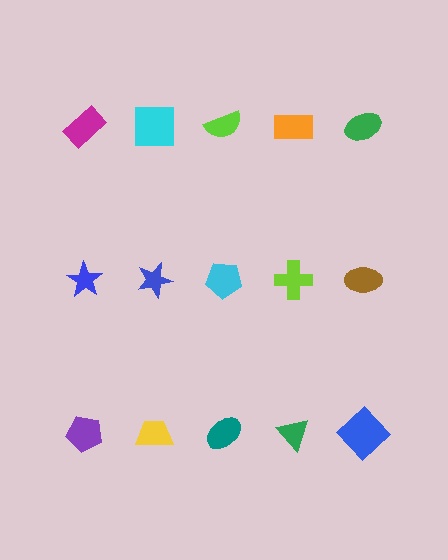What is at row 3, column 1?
A purple pentagon.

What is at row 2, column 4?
A lime cross.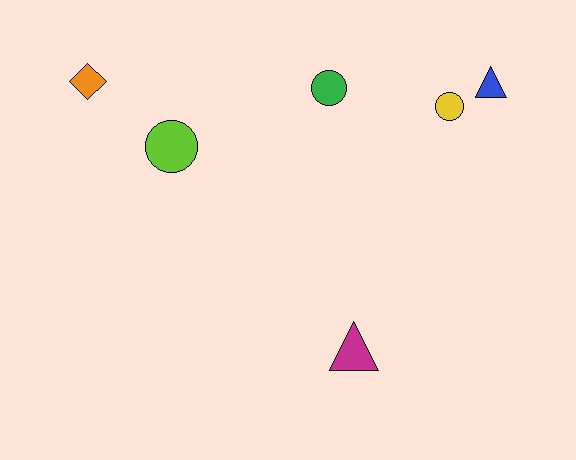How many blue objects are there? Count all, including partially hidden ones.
There is 1 blue object.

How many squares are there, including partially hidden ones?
There are no squares.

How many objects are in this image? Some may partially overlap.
There are 6 objects.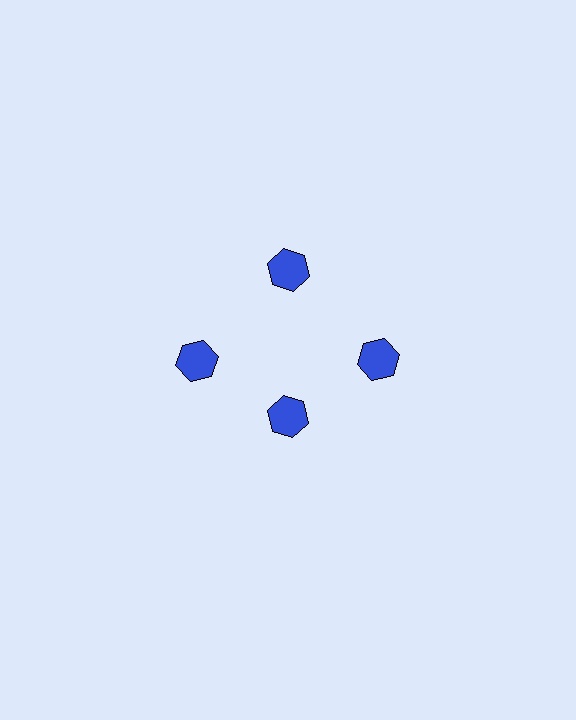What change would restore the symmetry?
The symmetry would be restored by moving it outward, back onto the ring so that all 4 hexagons sit at equal angles and equal distance from the center.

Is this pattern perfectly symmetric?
No. The 4 blue hexagons are arranged in a ring, but one element near the 6 o'clock position is pulled inward toward the center, breaking the 4-fold rotational symmetry.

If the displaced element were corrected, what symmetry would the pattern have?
It would have 4-fold rotational symmetry — the pattern would map onto itself every 90 degrees.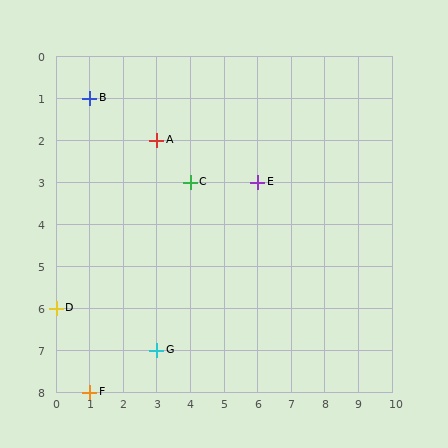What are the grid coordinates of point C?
Point C is at grid coordinates (4, 3).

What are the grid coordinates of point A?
Point A is at grid coordinates (3, 2).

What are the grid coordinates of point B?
Point B is at grid coordinates (1, 1).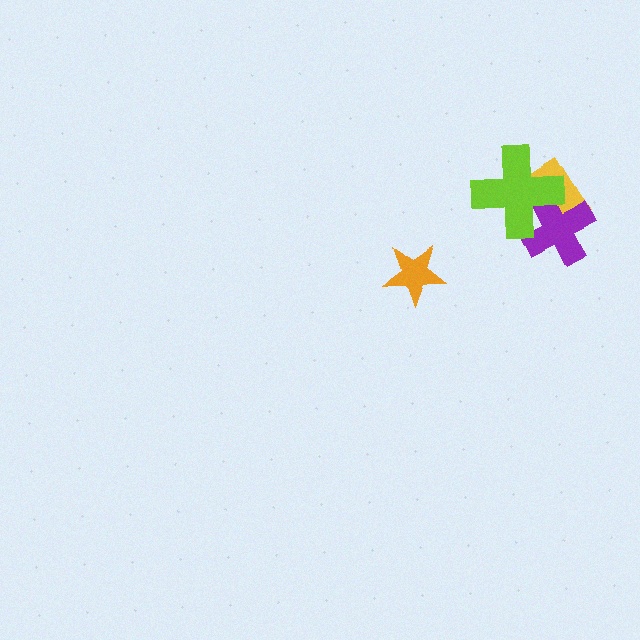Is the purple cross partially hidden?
Yes, it is partially covered by another shape.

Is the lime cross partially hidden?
No, no other shape covers it.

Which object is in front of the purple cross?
The lime cross is in front of the purple cross.